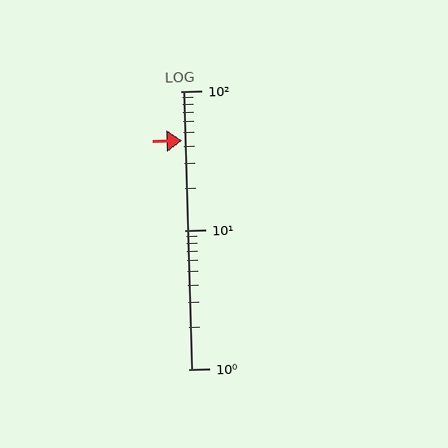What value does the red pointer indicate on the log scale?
The pointer indicates approximately 44.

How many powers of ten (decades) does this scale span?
The scale spans 2 decades, from 1 to 100.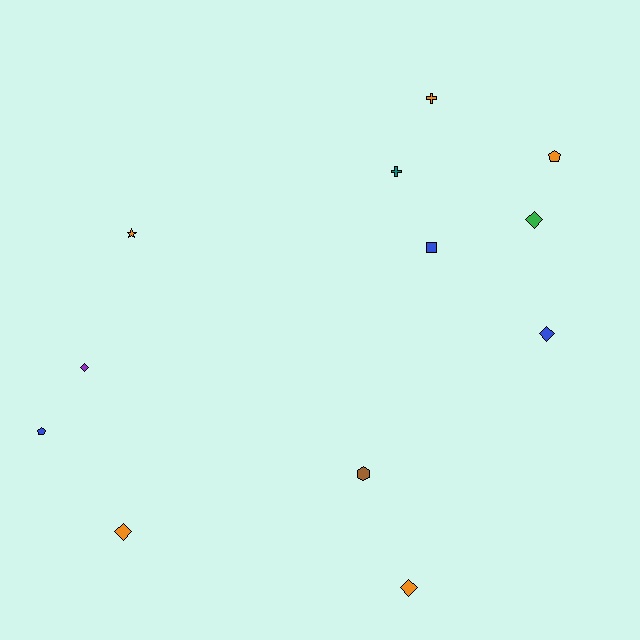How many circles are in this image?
There are no circles.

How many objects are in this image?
There are 12 objects.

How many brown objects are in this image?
There is 1 brown object.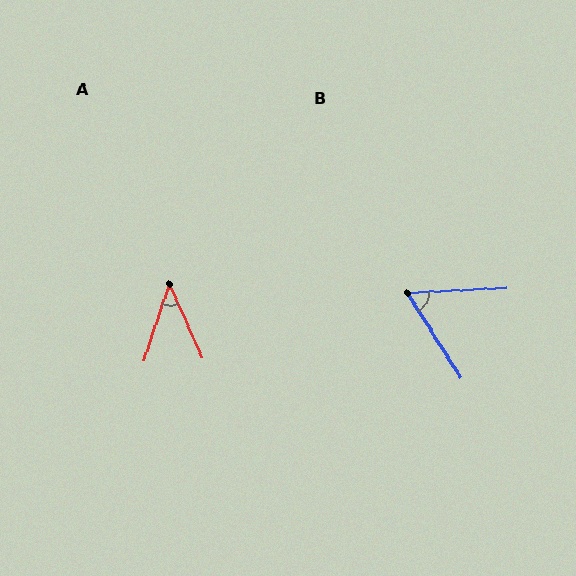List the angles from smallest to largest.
A (42°), B (60°).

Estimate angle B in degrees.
Approximately 60 degrees.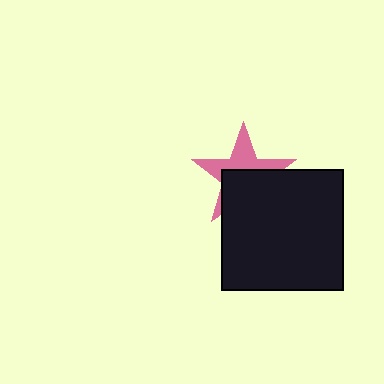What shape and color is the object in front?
The object in front is a black square.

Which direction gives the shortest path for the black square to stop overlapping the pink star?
Moving down gives the shortest separation.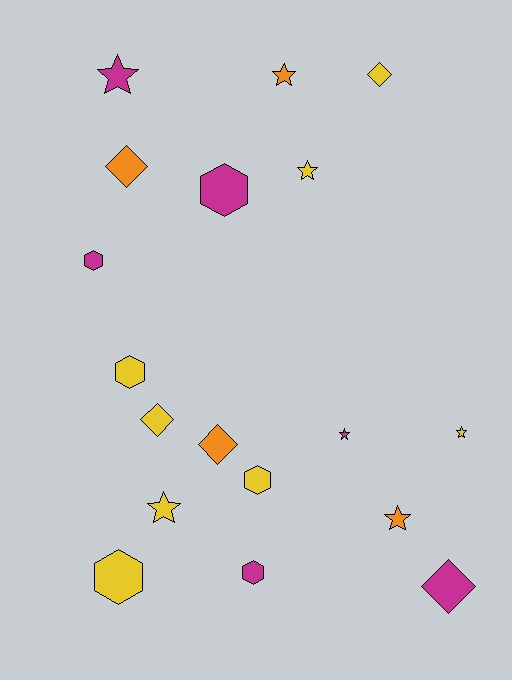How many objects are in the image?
There are 18 objects.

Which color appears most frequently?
Yellow, with 8 objects.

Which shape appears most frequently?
Star, with 7 objects.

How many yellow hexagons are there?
There are 3 yellow hexagons.